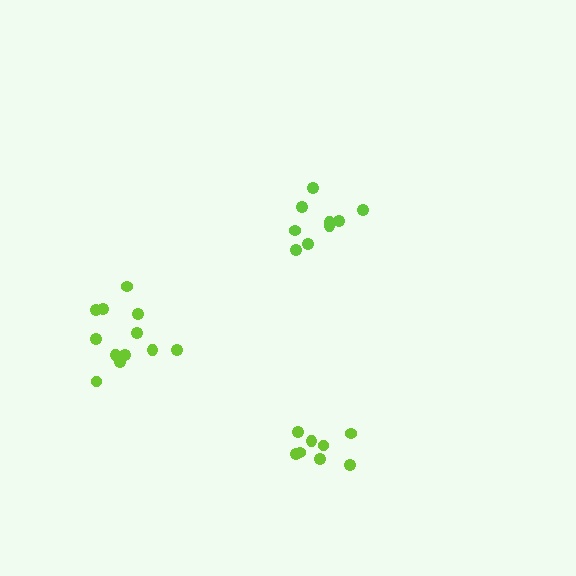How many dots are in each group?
Group 1: 8 dots, Group 2: 9 dots, Group 3: 12 dots (29 total).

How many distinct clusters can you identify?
There are 3 distinct clusters.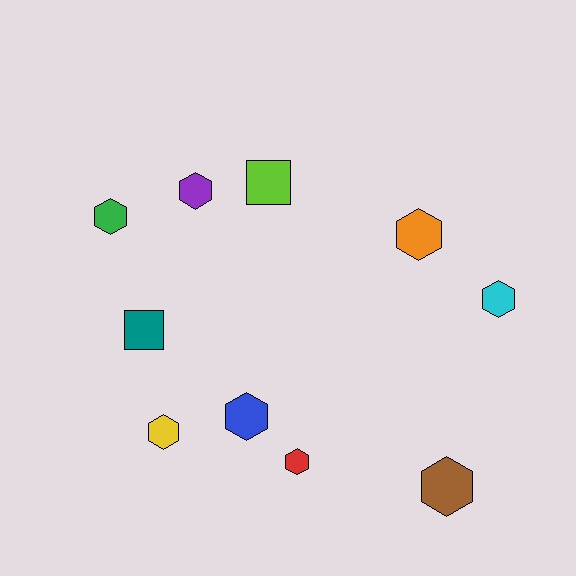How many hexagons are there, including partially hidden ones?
There are 8 hexagons.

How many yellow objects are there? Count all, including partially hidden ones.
There is 1 yellow object.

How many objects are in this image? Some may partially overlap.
There are 10 objects.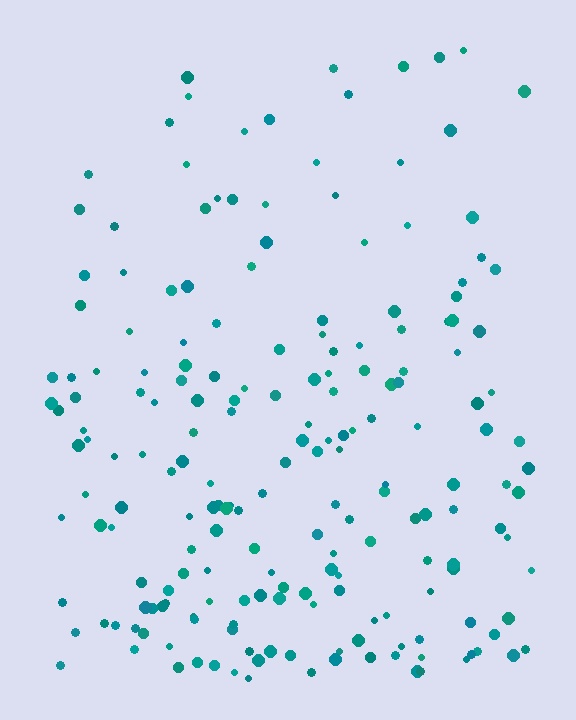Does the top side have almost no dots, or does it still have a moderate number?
Still a moderate number, just noticeably fewer than the bottom.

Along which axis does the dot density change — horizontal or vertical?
Vertical.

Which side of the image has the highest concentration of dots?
The bottom.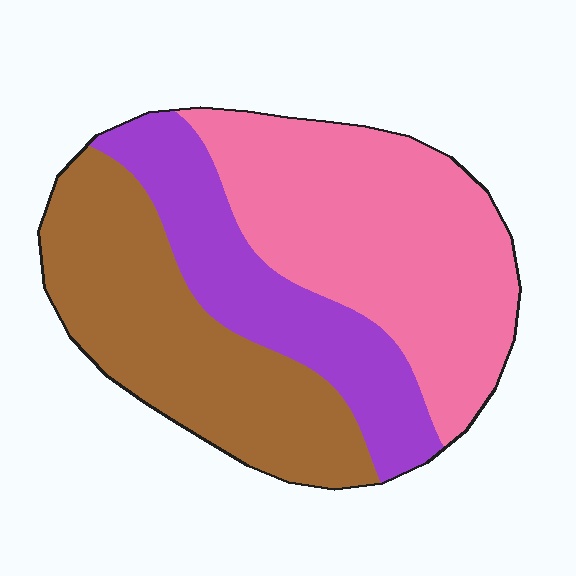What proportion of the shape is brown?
Brown covers about 35% of the shape.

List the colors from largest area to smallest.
From largest to smallest: pink, brown, purple.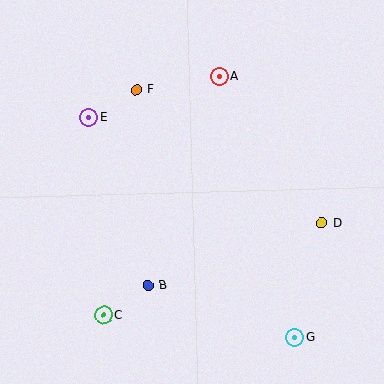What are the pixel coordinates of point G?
Point G is at (295, 338).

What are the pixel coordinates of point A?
Point A is at (219, 76).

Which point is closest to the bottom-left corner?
Point C is closest to the bottom-left corner.